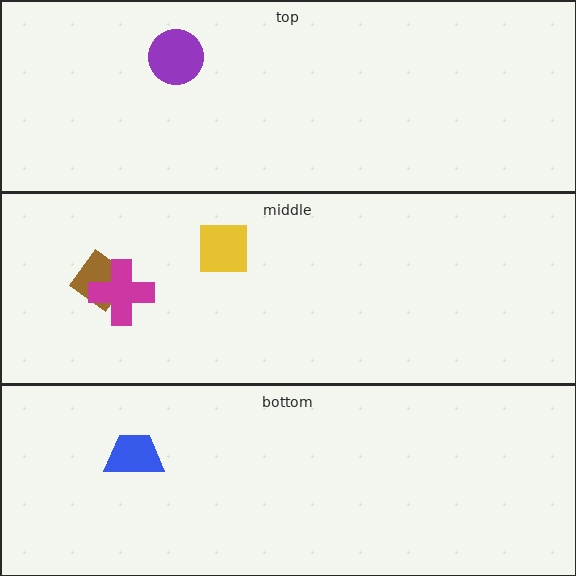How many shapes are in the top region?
1.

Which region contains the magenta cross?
The middle region.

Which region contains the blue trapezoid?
The bottom region.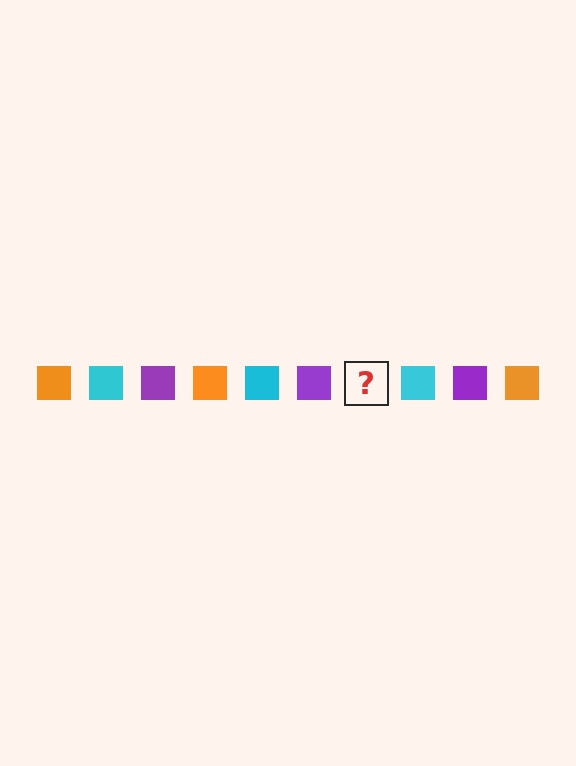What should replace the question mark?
The question mark should be replaced with an orange square.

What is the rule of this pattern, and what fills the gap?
The rule is that the pattern cycles through orange, cyan, purple squares. The gap should be filled with an orange square.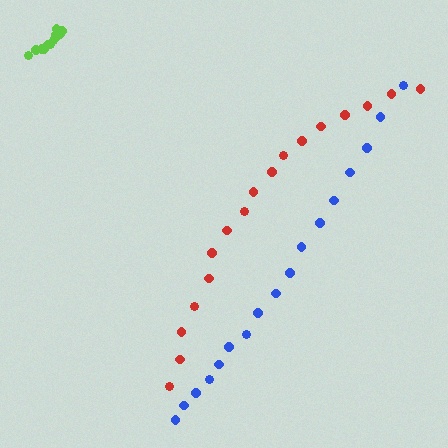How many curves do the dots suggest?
There are 3 distinct paths.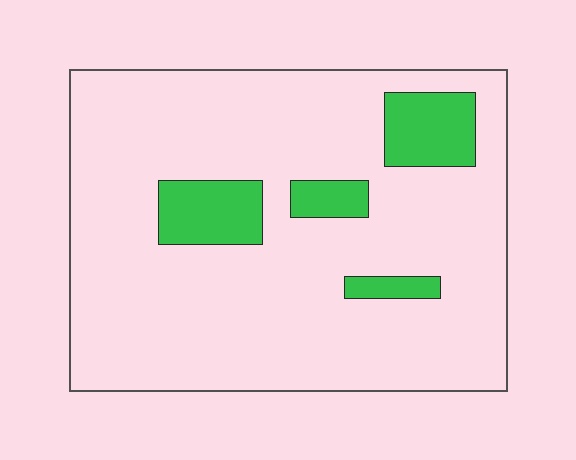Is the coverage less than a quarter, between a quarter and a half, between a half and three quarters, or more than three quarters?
Less than a quarter.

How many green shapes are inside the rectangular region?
4.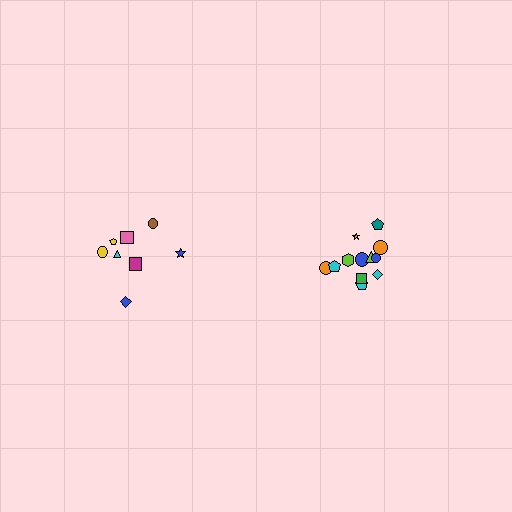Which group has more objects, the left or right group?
The right group.